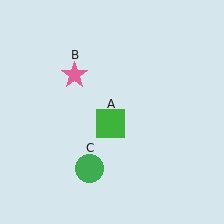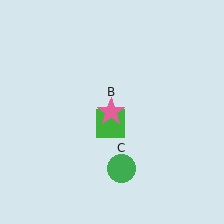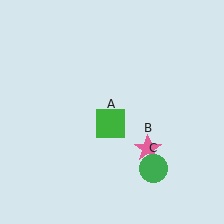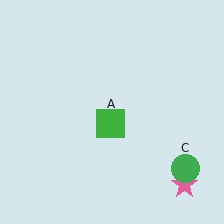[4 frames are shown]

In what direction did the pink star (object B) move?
The pink star (object B) moved down and to the right.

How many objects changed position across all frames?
2 objects changed position: pink star (object B), green circle (object C).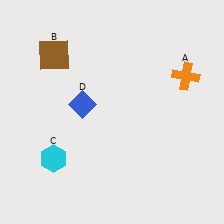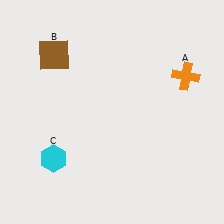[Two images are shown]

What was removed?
The blue diamond (D) was removed in Image 2.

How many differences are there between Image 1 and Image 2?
There is 1 difference between the two images.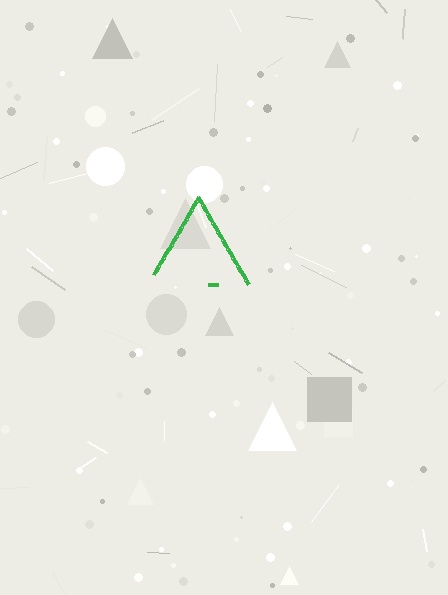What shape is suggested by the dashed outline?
The dashed outline suggests a triangle.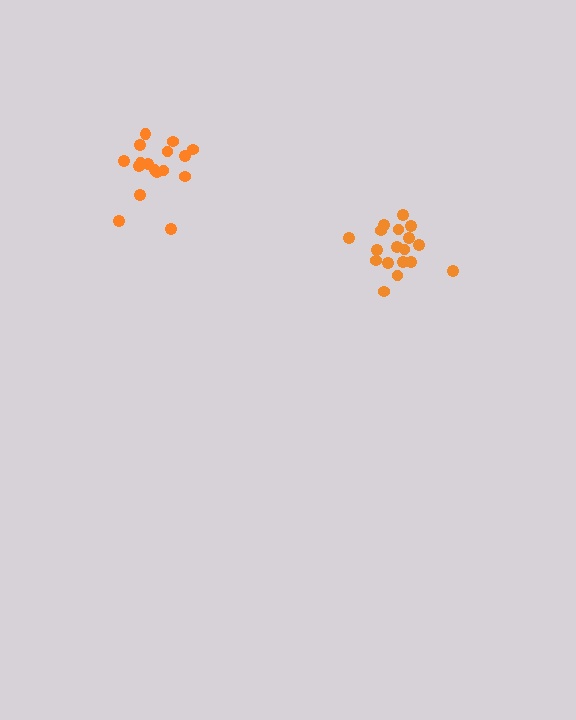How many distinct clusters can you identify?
There are 2 distinct clusters.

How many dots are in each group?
Group 1: 18 dots, Group 2: 17 dots (35 total).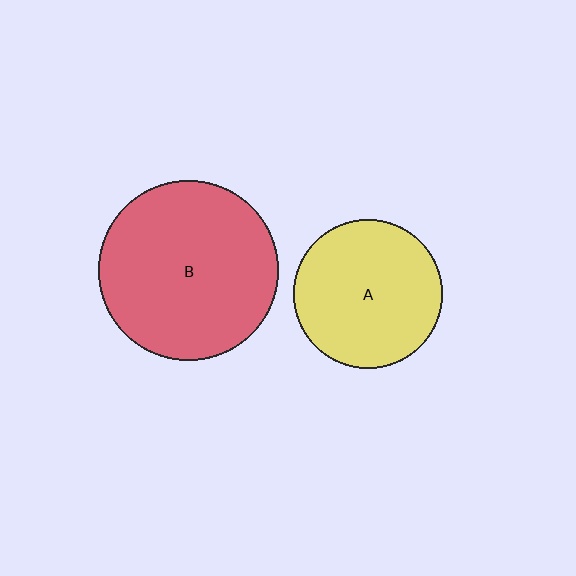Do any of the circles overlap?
No, none of the circles overlap.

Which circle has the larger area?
Circle B (red).